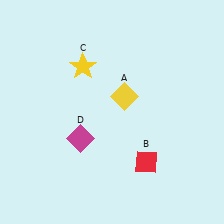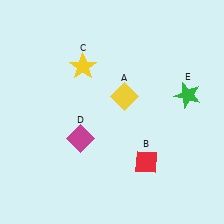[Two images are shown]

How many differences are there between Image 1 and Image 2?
There is 1 difference between the two images.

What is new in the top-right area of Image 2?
A green star (E) was added in the top-right area of Image 2.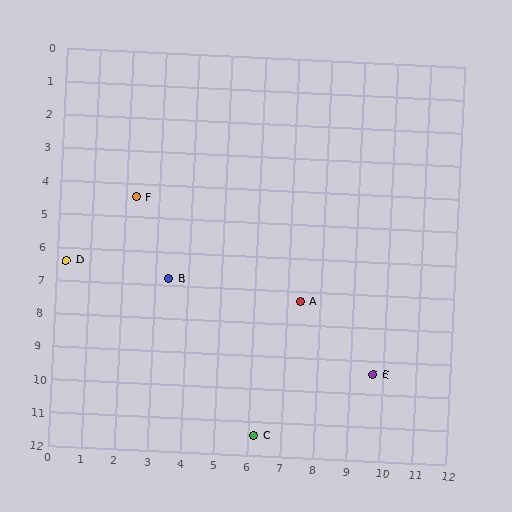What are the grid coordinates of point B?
Point B is at approximately (3.4, 6.8).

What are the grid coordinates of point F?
Point F is at approximately (2.3, 4.4).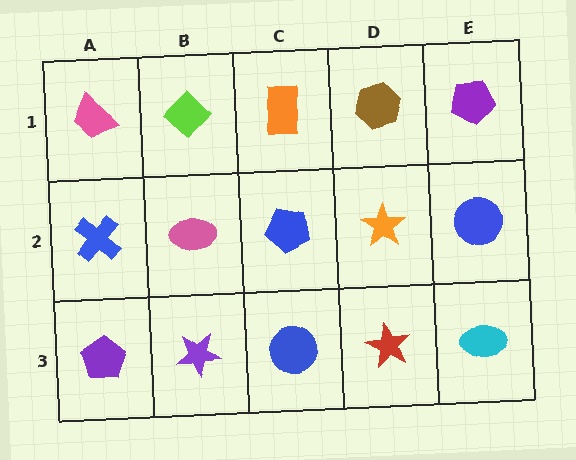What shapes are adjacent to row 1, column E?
A blue circle (row 2, column E), a brown hexagon (row 1, column D).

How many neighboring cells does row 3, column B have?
3.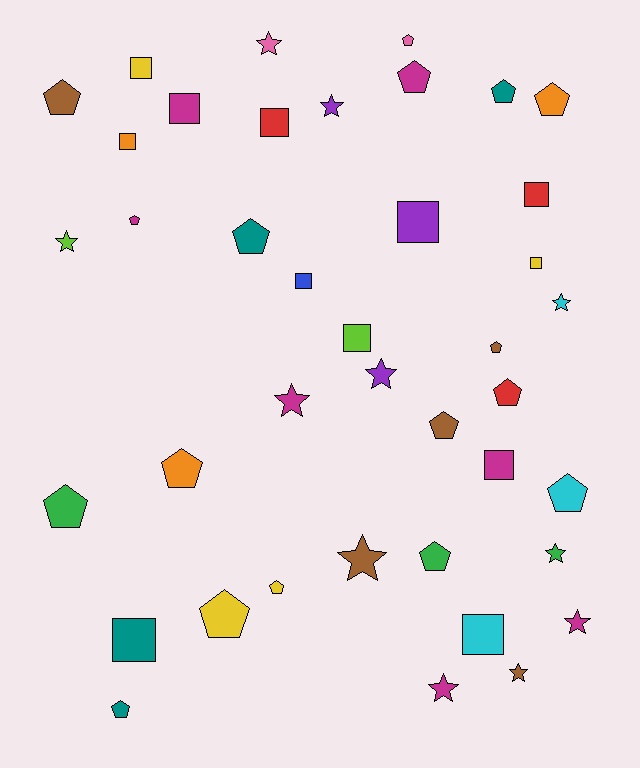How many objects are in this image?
There are 40 objects.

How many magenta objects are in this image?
There are 7 magenta objects.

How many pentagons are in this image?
There are 17 pentagons.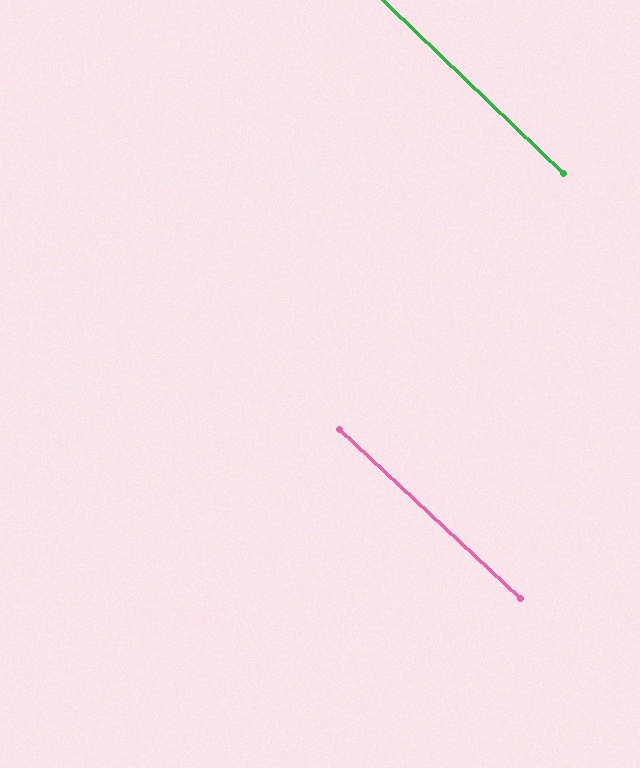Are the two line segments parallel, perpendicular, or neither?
Parallel — their directions differ by only 0.9°.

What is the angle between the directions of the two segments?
Approximately 1 degree.